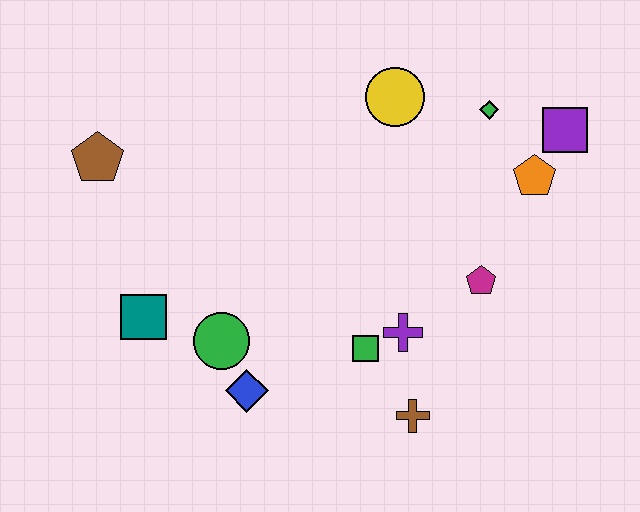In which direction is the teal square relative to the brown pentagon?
The teal square is below the brown pentagon.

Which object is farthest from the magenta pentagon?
The brown pentagon is farthest from the magenta pentagon.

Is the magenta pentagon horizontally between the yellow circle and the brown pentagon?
No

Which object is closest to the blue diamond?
The green circle is closest to the blue diamond.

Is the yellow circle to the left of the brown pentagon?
No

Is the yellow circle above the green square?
Yes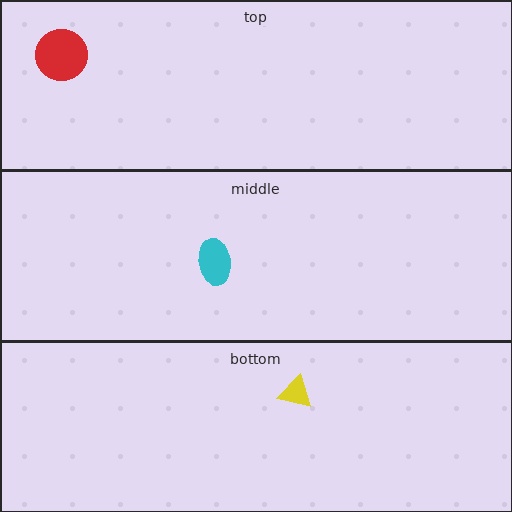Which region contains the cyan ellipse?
The middle region.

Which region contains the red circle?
The top region.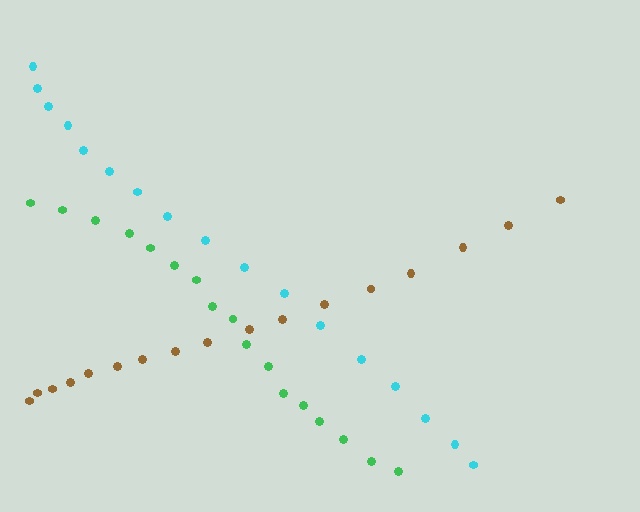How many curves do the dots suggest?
There are 3 distinct paths.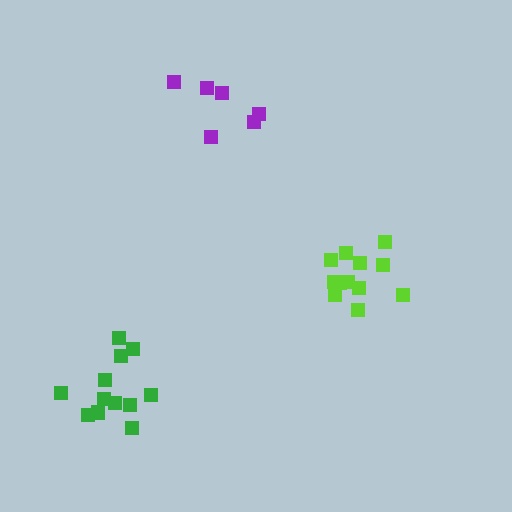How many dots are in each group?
Group 1: 12 dots, Group 2: 12 dots, Group 3: 6 dots (30 total).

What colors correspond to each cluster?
The clusters are colored: lime, green, purple.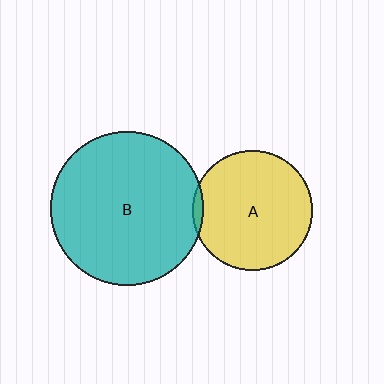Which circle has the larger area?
Circle B (teal).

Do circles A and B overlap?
Yes.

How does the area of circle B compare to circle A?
Approximately 1.6 times.